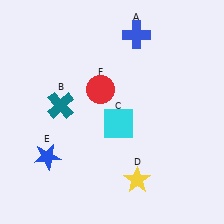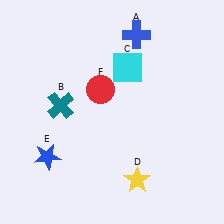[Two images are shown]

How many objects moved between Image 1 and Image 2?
1 object moved between the two images.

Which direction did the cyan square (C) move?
The cyan square (C) moved up.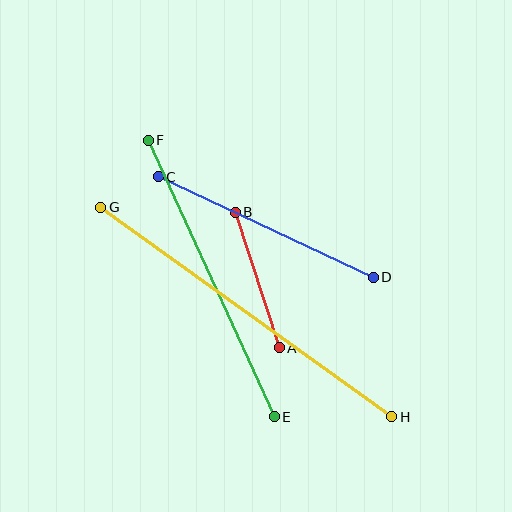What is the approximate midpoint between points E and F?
The midpoint is at approximately (211, 278) pixels.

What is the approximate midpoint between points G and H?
The midpoint is at approximately (246, 312) pixels.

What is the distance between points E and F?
The distance is approximately 304 pixels.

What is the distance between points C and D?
The distance is approximately 237 pixels.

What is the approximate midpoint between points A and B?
The midpoint is at approximately (257, 280) pixels.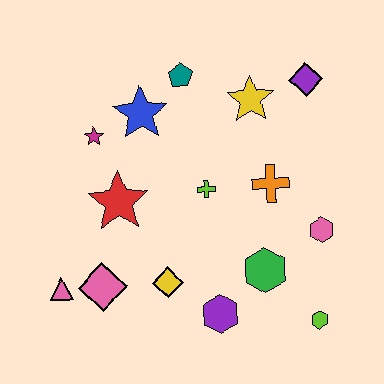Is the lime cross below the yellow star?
Yes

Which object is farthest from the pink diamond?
The purple diamond is farthest from the pink diamond.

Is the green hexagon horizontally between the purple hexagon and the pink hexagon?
Yes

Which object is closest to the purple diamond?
The yellow star is closest to the purple diamond.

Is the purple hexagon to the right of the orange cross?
No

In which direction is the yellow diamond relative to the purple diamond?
The yellow diamond is below the purple diamond.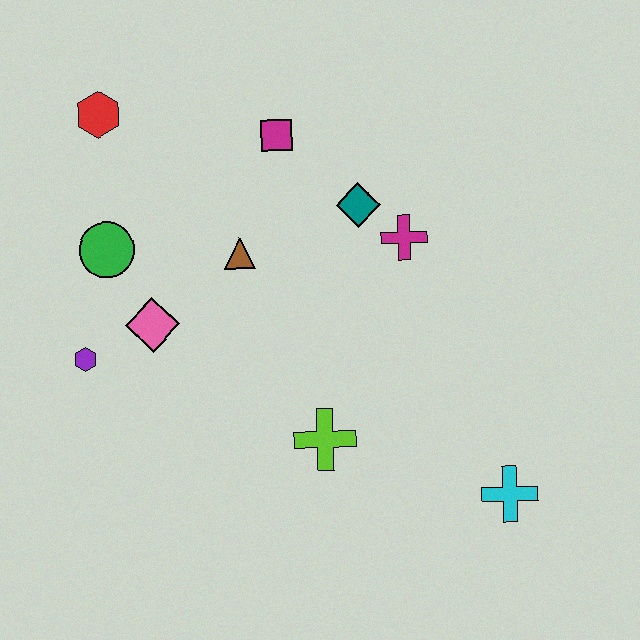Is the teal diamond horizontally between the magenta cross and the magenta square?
Yes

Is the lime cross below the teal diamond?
Yes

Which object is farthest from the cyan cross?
The red hexagon is farthest from the cyan cross.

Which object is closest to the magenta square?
The teal diamond is closest to the magenta square.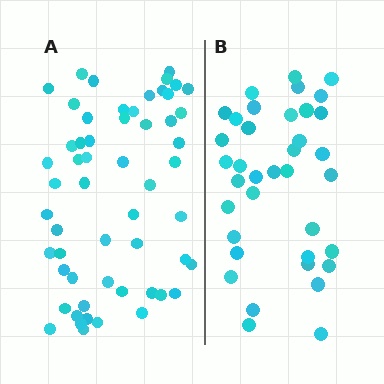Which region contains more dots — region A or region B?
Region A (the left region) has more dots.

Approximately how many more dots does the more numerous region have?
Region A has approximately 20 more dots than region B.